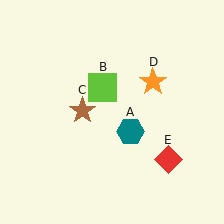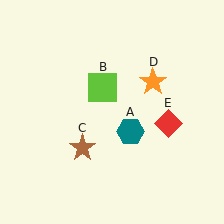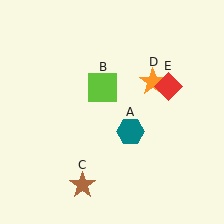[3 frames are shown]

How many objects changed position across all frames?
2 objects changed position: brown star (object C), red diamond (object E).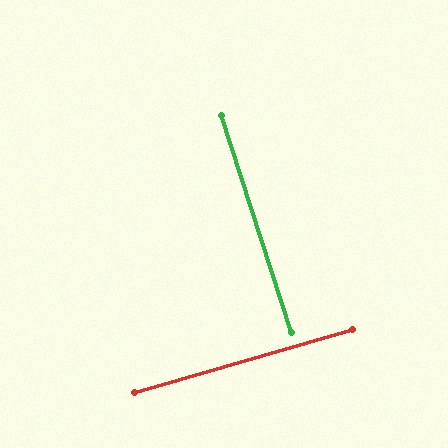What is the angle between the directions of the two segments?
Approximately 88 degrees.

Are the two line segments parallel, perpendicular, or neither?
Perpendicular — they meet at approximately 88°.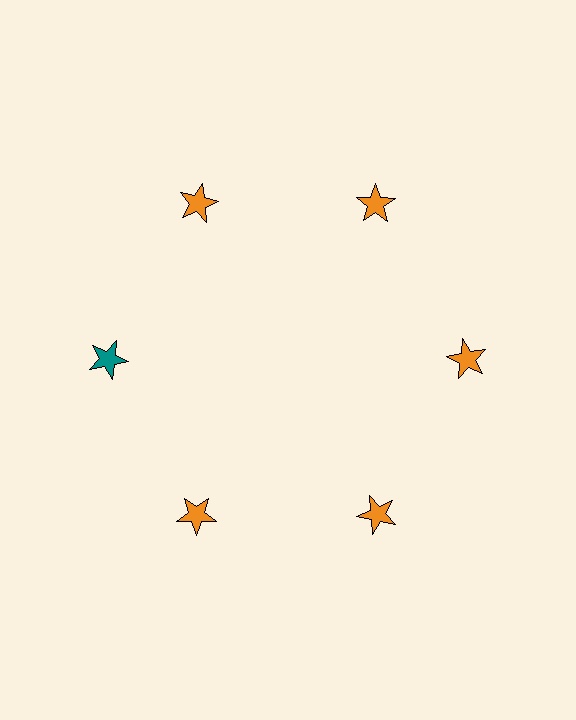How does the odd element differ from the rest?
It has a different color: teal instead of orange.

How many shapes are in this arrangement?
There are 6 shapes arranged in a ring pattern.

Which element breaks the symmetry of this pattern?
The teal star at roughly the 9 o'clock position breaks the symmetry. All other shapes are orange stars.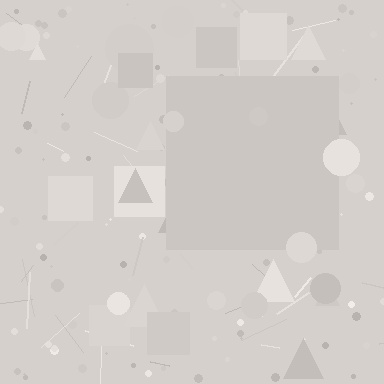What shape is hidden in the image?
A square is hidden in the image.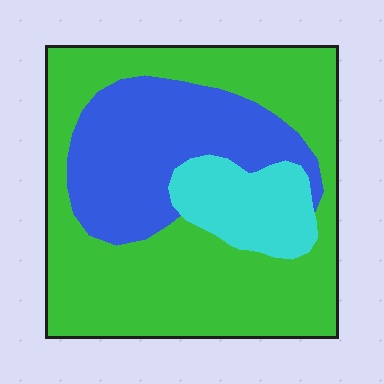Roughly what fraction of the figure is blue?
Blue takes up between a sixth and a third of the figure.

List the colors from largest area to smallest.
From largest to smallest: green, blue, cyan.